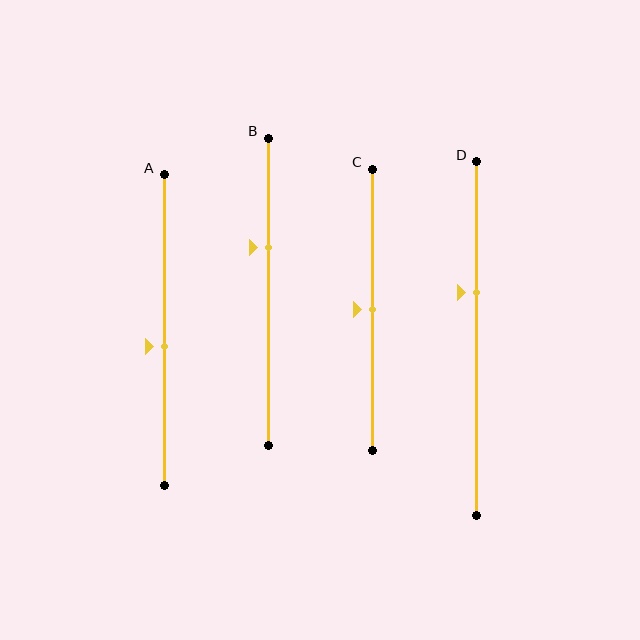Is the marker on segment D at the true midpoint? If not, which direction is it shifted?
No, the marker on segment D is shifted upward by about 13% of the segment length.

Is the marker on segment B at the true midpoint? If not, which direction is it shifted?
No, the marker on segment B is shifted upward by about 14% of the segment length.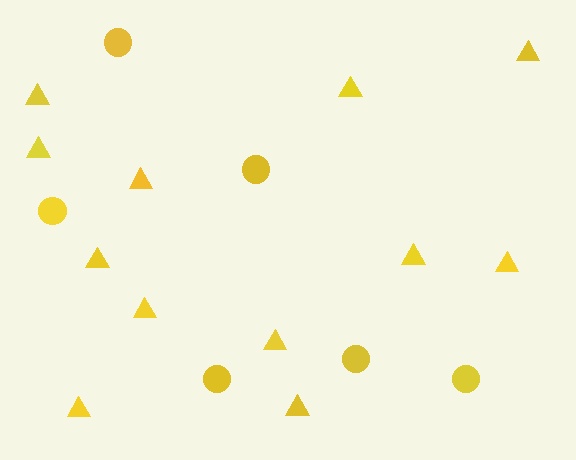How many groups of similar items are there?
There are 2 groups: one group of circles (6) and one group of triangles (12).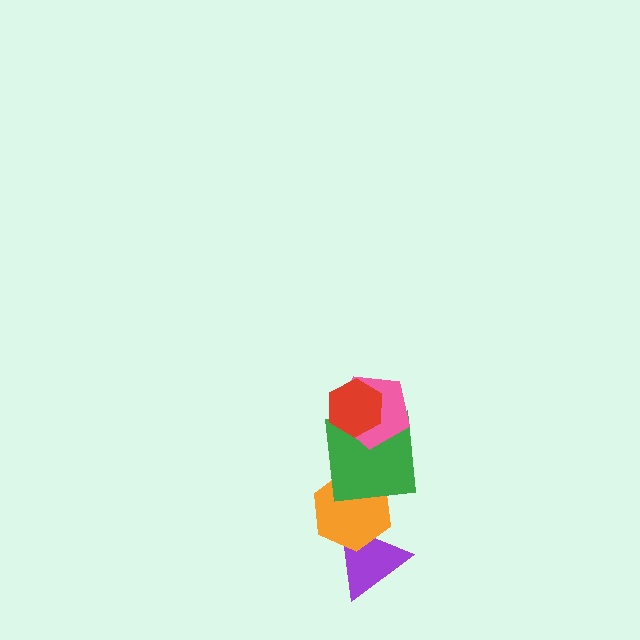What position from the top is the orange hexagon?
The orange hexagon is 4th from the top.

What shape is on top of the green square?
The pink pentagon is on top of the green square.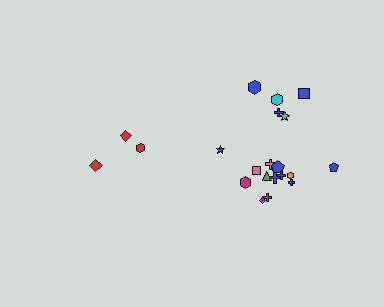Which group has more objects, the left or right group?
The right group.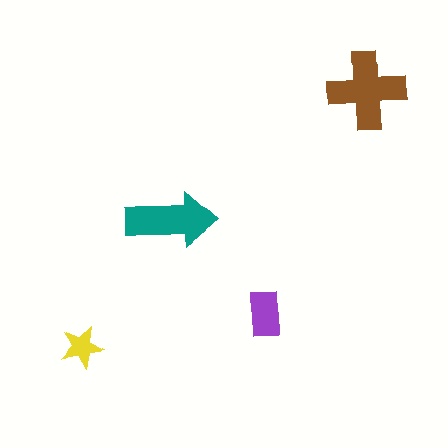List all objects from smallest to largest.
The yellow star, the purple rectangle, the teal arrow, the brown cross.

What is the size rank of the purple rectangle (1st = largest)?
3rd.